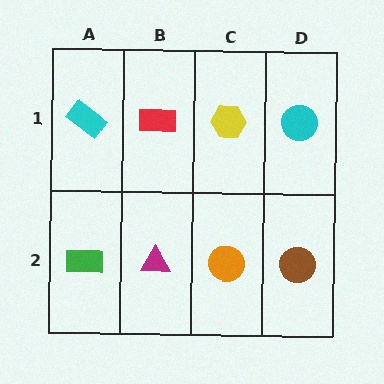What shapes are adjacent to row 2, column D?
A cyan circle (row 1, column D), an orange circle (row 2, column C).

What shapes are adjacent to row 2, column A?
A cyan rectangle (row 1, column A), a magenta triangle (row 2, column B).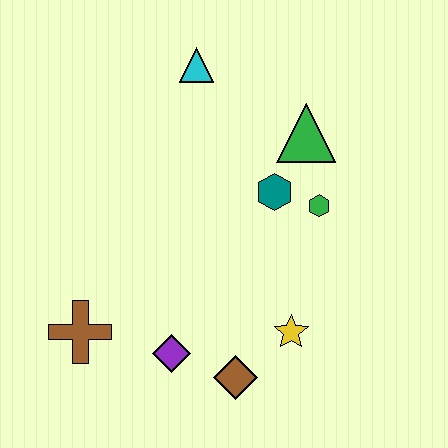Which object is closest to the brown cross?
The purple diamond is closest to the brown cross.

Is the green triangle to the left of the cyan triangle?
No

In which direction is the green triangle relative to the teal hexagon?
The green triangle is above the teal hexagon.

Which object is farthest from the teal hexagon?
The brown cross is farthest from the teal hexagon.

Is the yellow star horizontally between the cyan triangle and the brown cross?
No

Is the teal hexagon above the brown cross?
Yes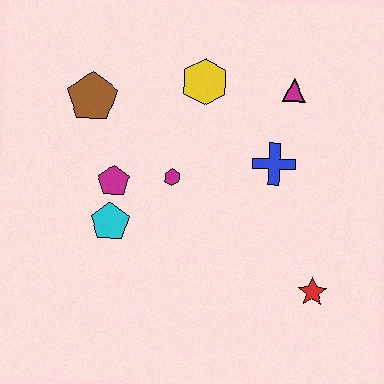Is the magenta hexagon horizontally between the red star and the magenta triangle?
No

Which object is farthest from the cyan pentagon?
The magenta triangle is farthest from the cyan pentagon.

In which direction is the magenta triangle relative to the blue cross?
The magenta triangle is above the blue cross.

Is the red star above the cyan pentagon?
No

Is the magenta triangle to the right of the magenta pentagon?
Yes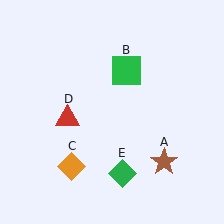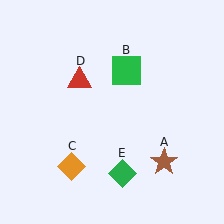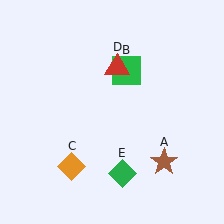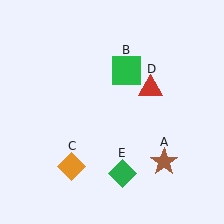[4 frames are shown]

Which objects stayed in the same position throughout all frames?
Brown star (object A) and green square (object B) and orange diamond (object C) and green diamond (object E) remained stationary.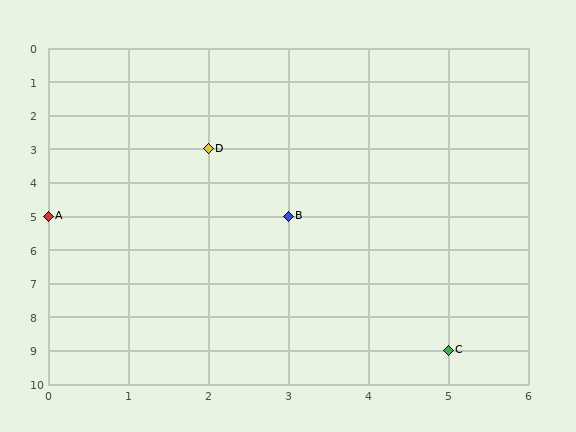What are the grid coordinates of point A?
Point A is at grid coordinates (0, 5).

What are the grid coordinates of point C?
Point C is at grid coordinates (5, 9).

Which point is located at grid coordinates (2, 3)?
Point D is at (2, 3).